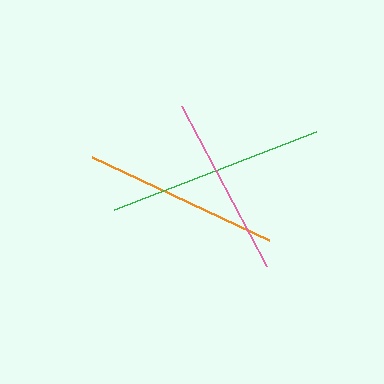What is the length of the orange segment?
The orange segment is approximately 195 pixels long.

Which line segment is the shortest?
The pink line is the shortest at approximately 181 pixels.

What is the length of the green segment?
The green segment is approximately 216 pixels long.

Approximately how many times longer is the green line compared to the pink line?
The green line is approximately 1.2 times the length of the pink line.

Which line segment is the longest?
The green line is the longest at approximately 216 pixels.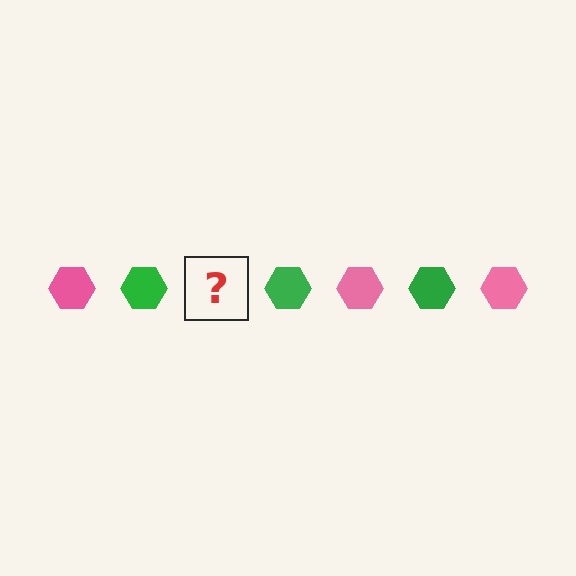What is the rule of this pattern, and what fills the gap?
The rule is that the pattern cycles through pink, green hexagons. The gap should be filled with a pink hexagon.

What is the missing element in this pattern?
The missing element is a pink hexagon.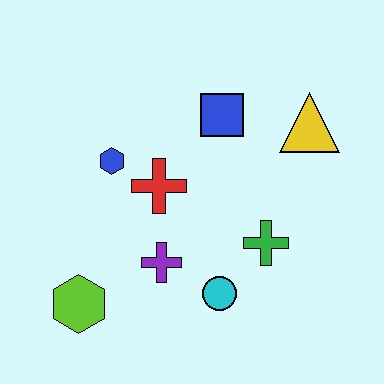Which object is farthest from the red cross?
The yellow triangle is farthest from the red cross.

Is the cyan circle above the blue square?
No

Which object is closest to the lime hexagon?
The purple cross is closest to the lime hexagon.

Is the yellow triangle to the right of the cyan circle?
Yes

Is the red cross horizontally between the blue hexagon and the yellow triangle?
Yes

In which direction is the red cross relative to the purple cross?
The red cross is above the purple cross.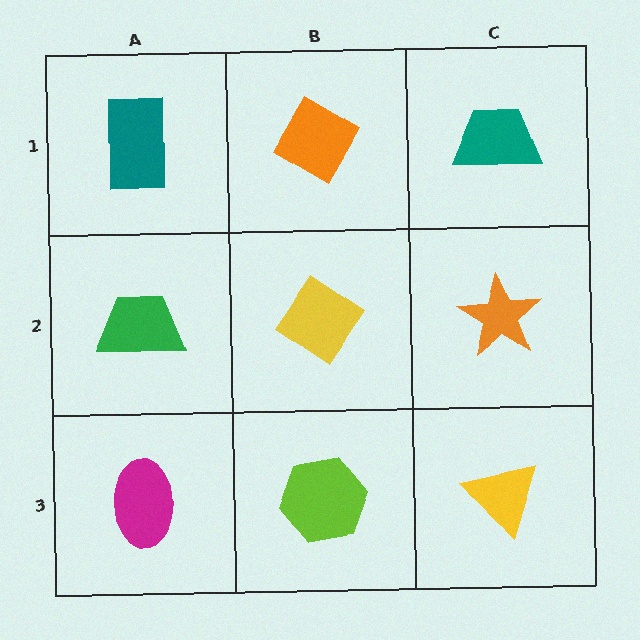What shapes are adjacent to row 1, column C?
An orange star (row 2, column C), an orange diamond (row 1, column B).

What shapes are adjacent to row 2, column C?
A teal trapezoid (row 1, column C), a yellow triangle (row 3, column C), a yellow diamond (row 2, column B).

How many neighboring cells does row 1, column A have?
2.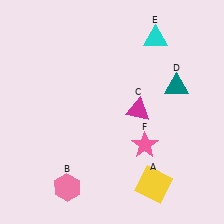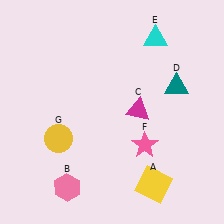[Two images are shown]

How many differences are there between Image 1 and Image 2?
There is 1 difference between the two images.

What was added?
A yellow circle (G) was added in Image 2.